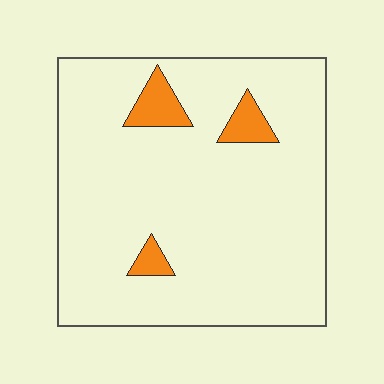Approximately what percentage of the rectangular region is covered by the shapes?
Approximately 5%.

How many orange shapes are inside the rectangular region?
3.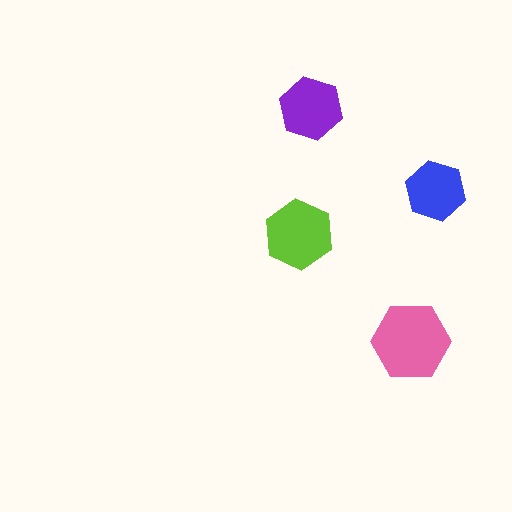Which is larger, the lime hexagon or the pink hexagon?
The pink one.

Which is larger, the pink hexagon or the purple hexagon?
The pink one.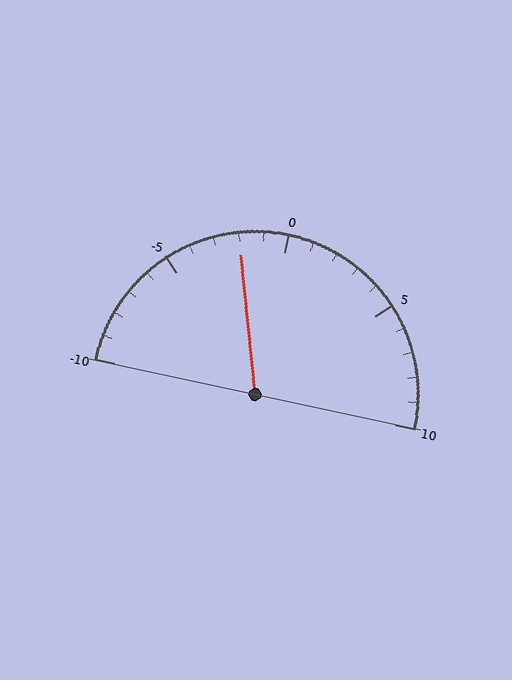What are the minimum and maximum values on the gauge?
The gauge ranges from -10 to 10.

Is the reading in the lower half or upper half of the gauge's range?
The reading is in the lower half of the range (-10 to 10).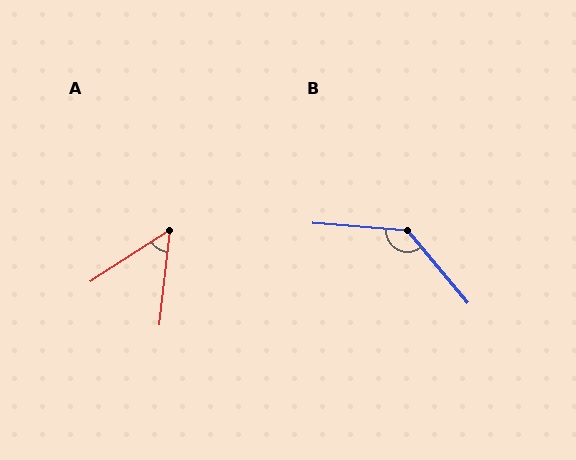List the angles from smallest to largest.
A (51°), B (135°).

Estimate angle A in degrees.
Approximately 51 degrees.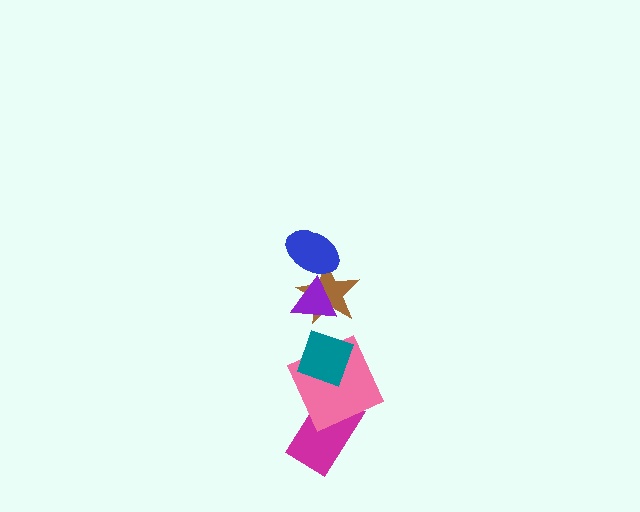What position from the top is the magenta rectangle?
The magenta rectangle is 6th from the top.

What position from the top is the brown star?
The brown star is 3rd from the top.